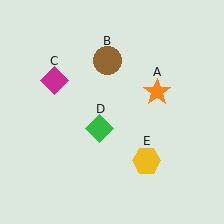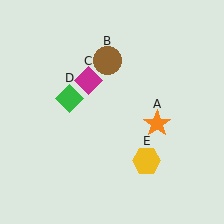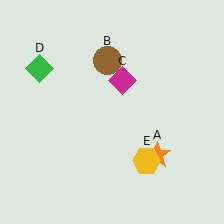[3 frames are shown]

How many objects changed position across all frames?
3 objects changed position: orange star (object A), magenta diamond (object C), green diamond (object D).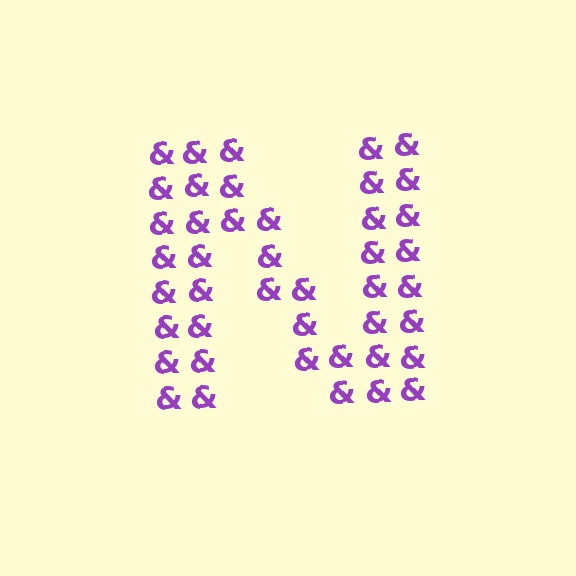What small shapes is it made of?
It is made of small ampersands.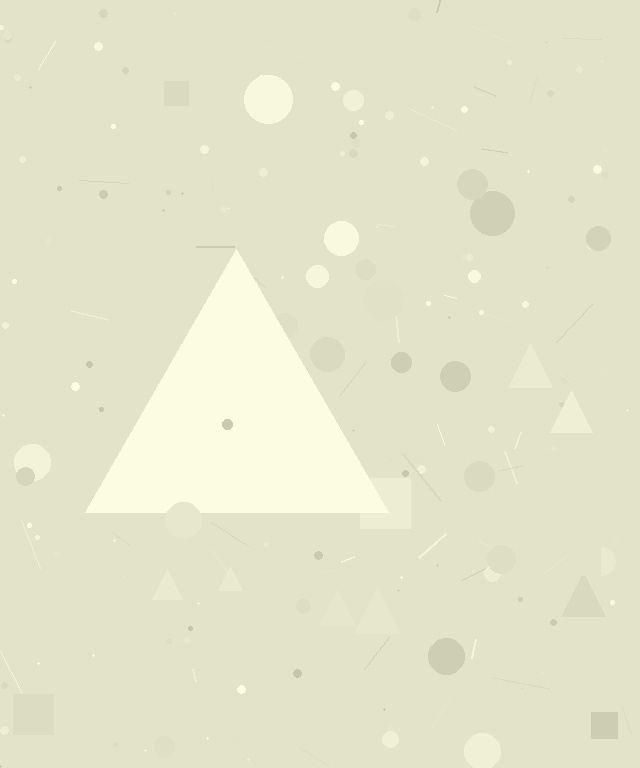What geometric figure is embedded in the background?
A triangle is embedded in the background.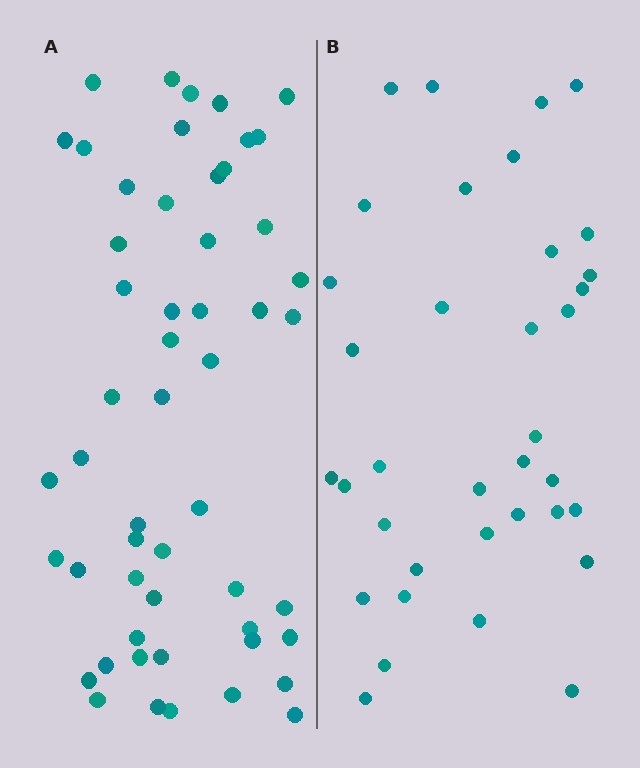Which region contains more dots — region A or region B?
Region A (the left region) has more dots.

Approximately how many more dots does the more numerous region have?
Region A has approximately 15 more dots than region B.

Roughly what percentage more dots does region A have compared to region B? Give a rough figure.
About 45% more.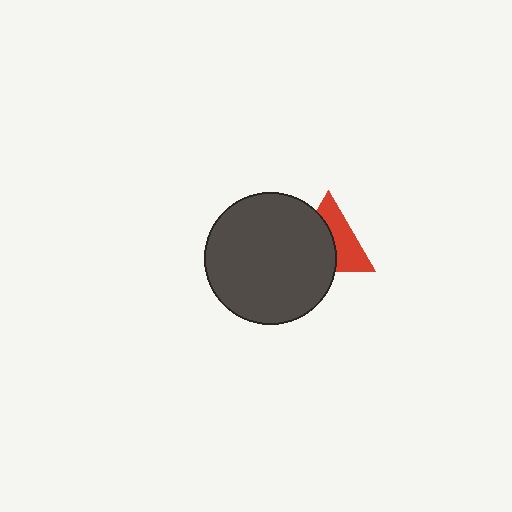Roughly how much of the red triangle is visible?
About half of it is visible (roughly 48%).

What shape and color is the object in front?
The object in front is a dark gray circle.